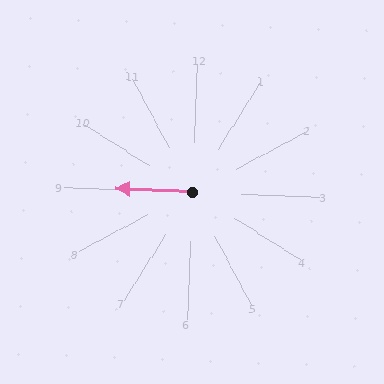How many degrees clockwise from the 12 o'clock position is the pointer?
Approximately 271 degrees.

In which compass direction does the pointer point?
West.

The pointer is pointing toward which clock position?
Roughly 9 o'clock.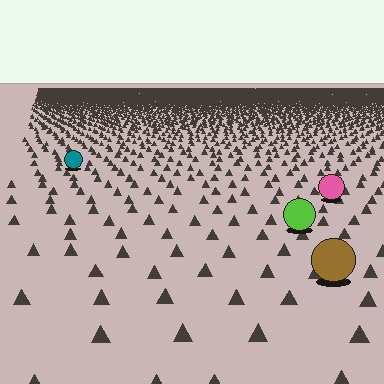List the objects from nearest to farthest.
From nearest to farthest: the brown circle, the lime circle, the pink circle, the teal circle.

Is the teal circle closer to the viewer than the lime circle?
No. The lime circle is closer — you can tell from the texture gradient: the ground texture is coarser near it.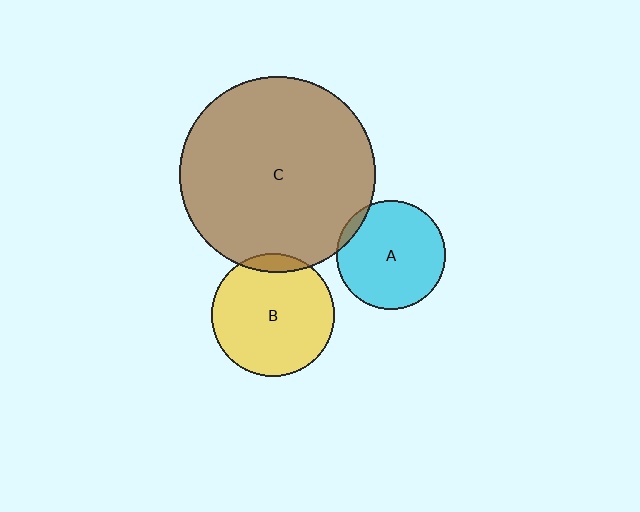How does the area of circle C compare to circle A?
Approximately 3.2 times.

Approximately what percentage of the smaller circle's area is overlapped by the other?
Approximately 5%.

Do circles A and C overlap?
Yes.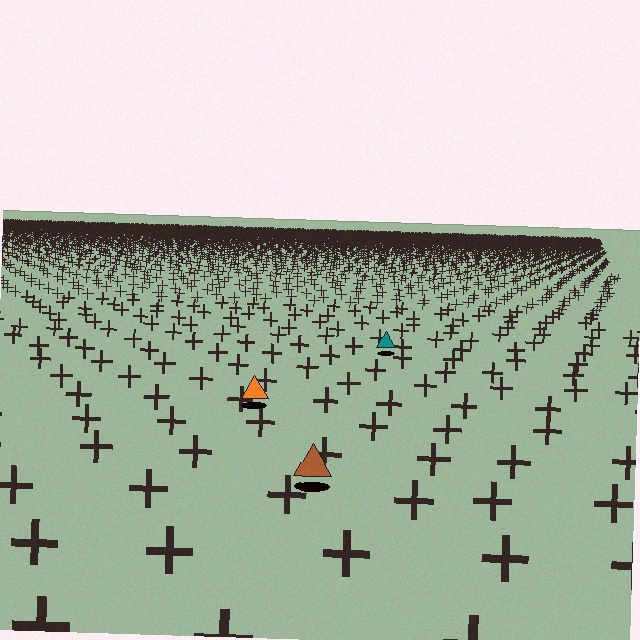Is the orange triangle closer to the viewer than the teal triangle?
Yes. The orange triangle is closer — you can tell from the texture gradient: the ground texture is coarser near it.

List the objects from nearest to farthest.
From nearest to farthest: the brown triangle, the orange triangle, the teal triangle.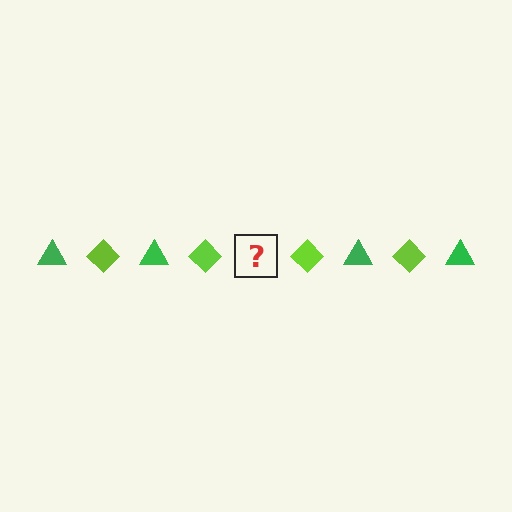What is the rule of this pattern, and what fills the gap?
The rule is that the pattern alternates between green triangle and lime diamond. The gap should be filled with a green triangle.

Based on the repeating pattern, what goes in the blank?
The blank should be a green triangle.